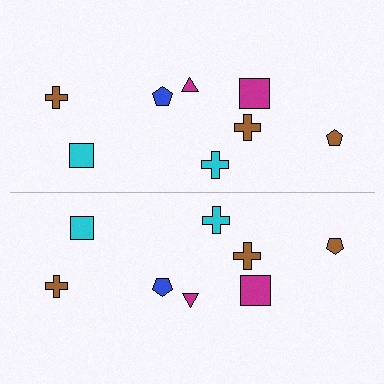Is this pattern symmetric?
Yes, this pattern has bilateral (reflection) symmetry.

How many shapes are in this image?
There are 16 shapes in this image.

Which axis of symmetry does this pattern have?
The pattern has a horizontal axis of symmetry running through the center of the image.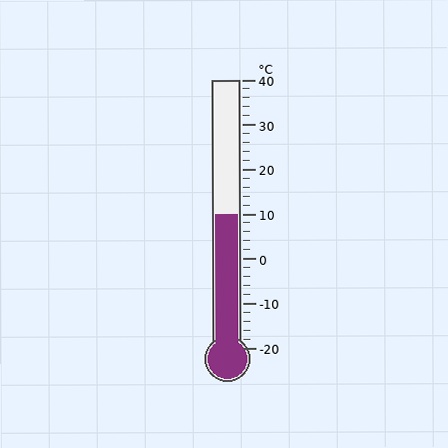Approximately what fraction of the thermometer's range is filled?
The thermometer is filled to approximately 50% of its range.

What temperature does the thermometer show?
The thermometer shows approximately 10°C.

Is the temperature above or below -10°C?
The temperature is above -10°C.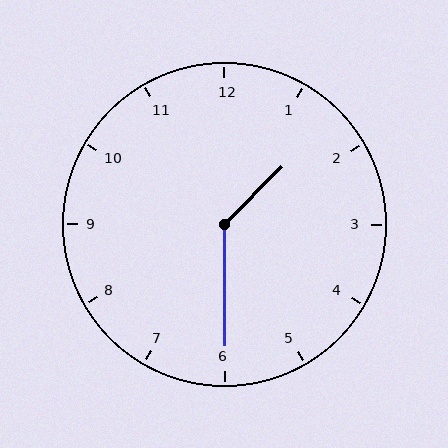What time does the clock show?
1:30.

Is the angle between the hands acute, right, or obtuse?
It is obtuse.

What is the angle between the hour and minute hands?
Approximately 135 degrees.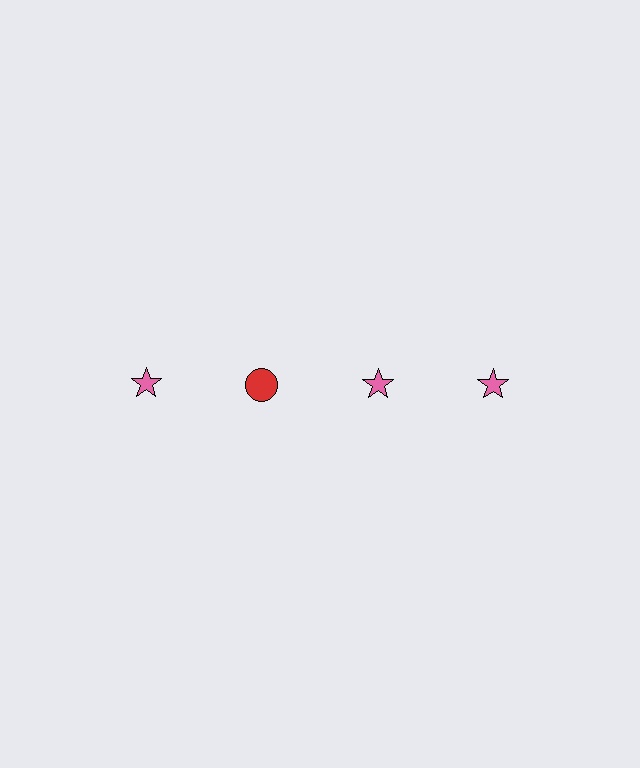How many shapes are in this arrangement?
There are 4 shapes arranged in a grid pattern.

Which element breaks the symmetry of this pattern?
The red circle in the top row, second from left column breaks the symmetry. All other shapes are pink stars.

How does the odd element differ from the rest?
It differs in both color (red instead of pink) and shape (circle instead of star).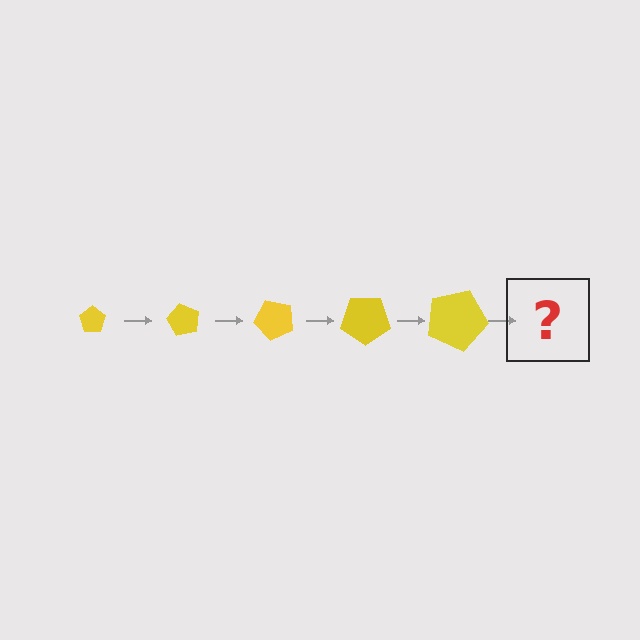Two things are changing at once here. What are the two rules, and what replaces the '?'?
The two rules are that the pentagon grows larger each step and it rotates 60 degrees each step. The '?' should be a pentagon, larger than the previous one and rotated 300 degrees from the start.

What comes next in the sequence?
The next element should be a pentagon, larger than the previous one and rotated 300 degrees from the start.